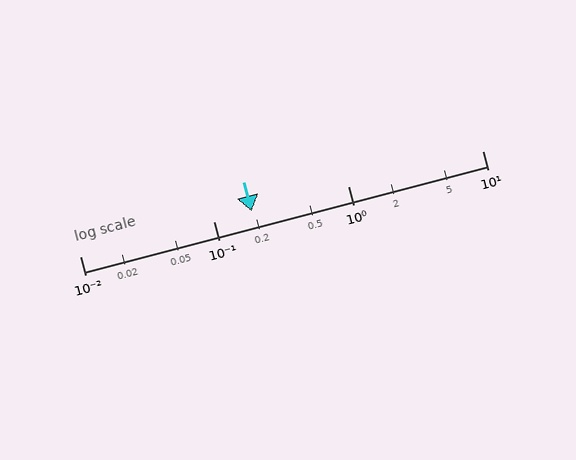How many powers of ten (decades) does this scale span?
The scale spans 3 decades, from 0.01 to 10.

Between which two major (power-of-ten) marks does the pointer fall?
The pointer is between 0.1 and 1.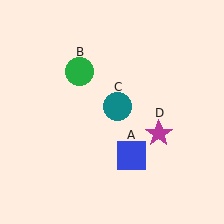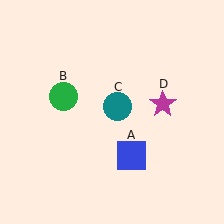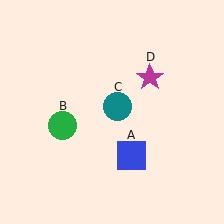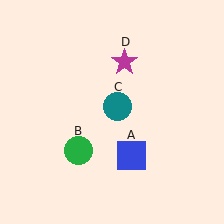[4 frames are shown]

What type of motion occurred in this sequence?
The green circle (object B), magenta star (object D) rotated counterclockwise around the center of the scene.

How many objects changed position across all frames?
2 objects changed position: green circle (object B), magenta star (object D).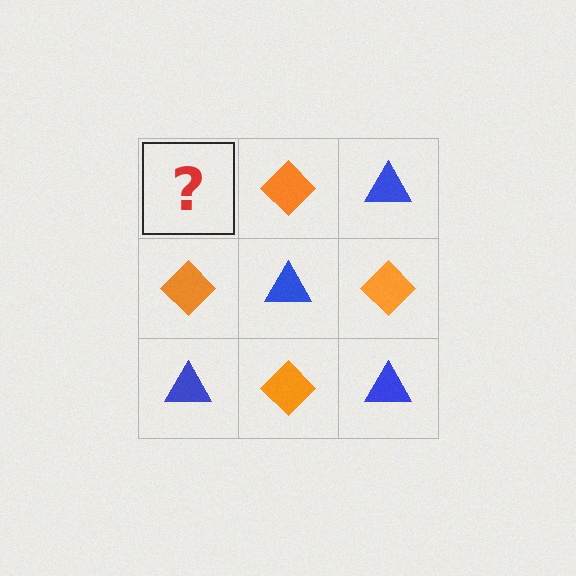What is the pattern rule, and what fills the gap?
The rule is that it alternates blue triangle and orange diamond in a checkerboard pattern. The gap should be filled with a blue triangle.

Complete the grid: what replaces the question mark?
The question mark should be replaced with a blue triangle.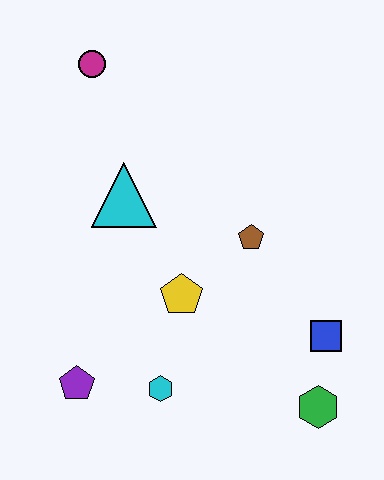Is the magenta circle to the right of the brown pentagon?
No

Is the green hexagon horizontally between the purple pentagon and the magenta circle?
No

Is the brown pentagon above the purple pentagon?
Yes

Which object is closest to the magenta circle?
The cyan triangle is closest to the magenta circle.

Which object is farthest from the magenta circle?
The green hexagon is farthest from the magenta circle.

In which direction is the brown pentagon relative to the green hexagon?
The brown pentagon is above the green hexagon.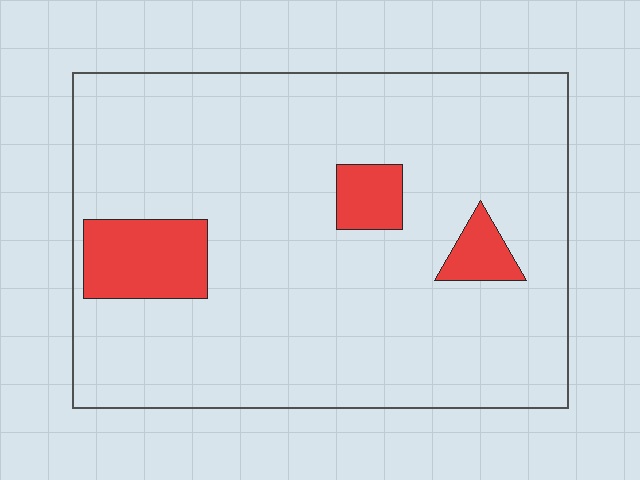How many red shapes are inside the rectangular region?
3.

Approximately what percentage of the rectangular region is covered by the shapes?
Approximately 10%.